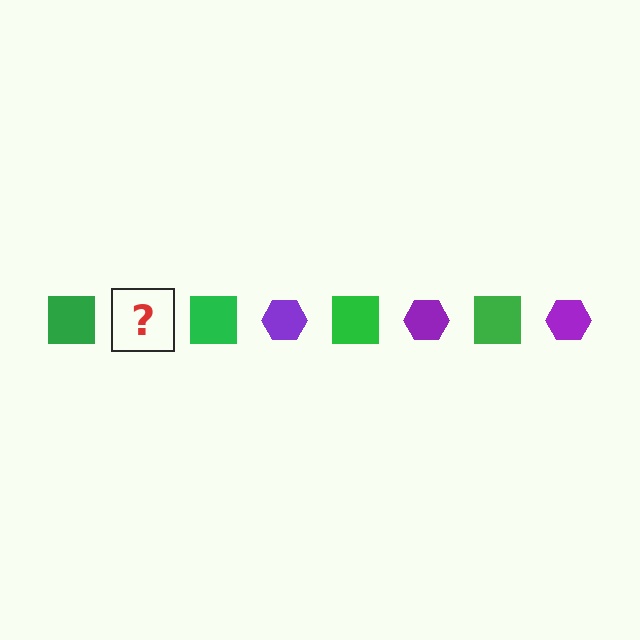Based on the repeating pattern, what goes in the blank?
The blank should be a purple hexagon.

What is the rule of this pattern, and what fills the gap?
The rule is that the pattern alternates between green square and purple hexagon. The gap should be filled with a purple hexagon.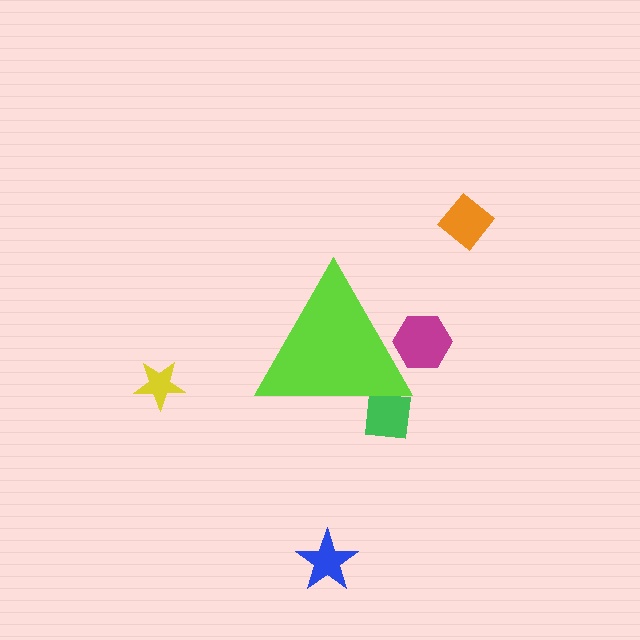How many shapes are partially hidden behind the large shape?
2 shapes are partially hidden.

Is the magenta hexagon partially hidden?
Yes, the magenta hexagon is partially hidden behind the lime triangle.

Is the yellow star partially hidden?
No, the yellow star is fully visible.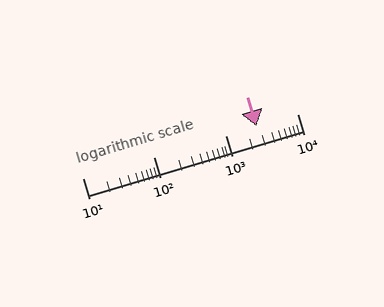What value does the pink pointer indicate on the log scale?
The pointer indicates approximately 2700.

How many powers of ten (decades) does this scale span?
The scale spans 3 decades, from 10 to 10000.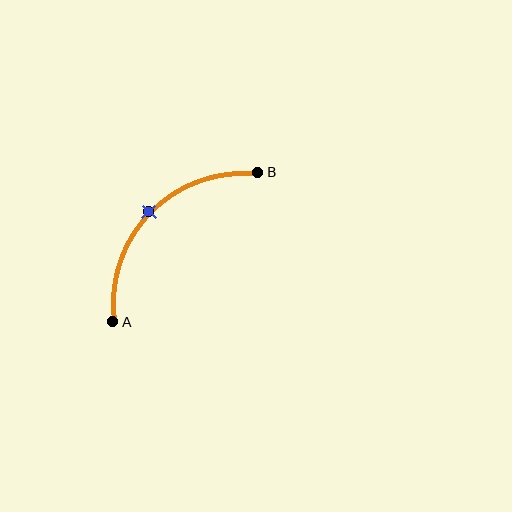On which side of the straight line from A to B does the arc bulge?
The arc bulges above and to the left of the straight line connecting A and B.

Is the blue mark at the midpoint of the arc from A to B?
Yes. The blue mark lies on the arc at equal arc-length from both A and B — it is the arc midpoint.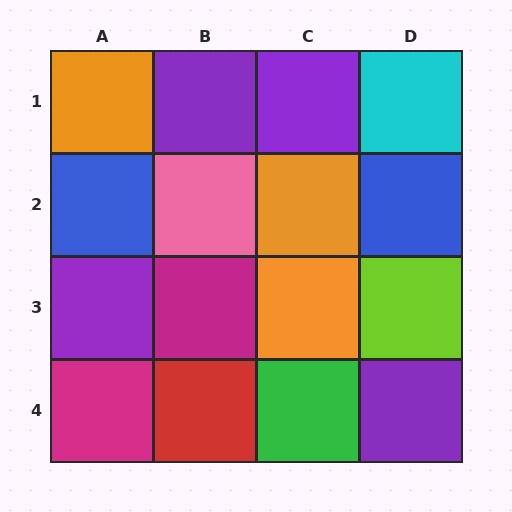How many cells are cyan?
1 cell is cyan.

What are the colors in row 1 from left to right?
Orange, purple, purple, cyan.